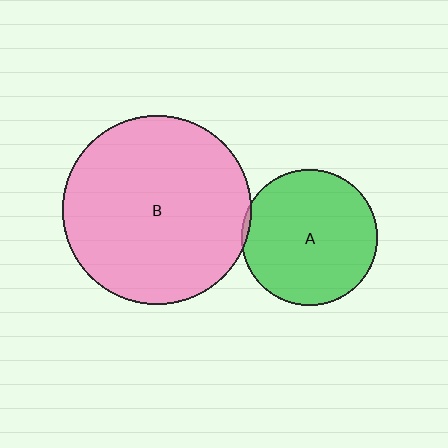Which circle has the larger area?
Circle B (pink).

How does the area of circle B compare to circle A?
Approximately 1.9 times.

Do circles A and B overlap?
Yes.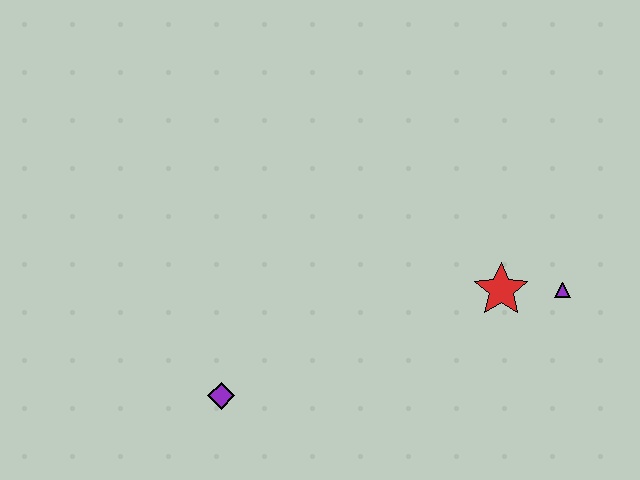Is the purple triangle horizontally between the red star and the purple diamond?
No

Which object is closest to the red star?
The purple triangle is closest to the red star.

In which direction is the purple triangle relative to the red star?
The purple triangle is to the right of the red star.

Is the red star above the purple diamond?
Yes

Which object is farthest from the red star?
The purple diamond is farthest from the red star.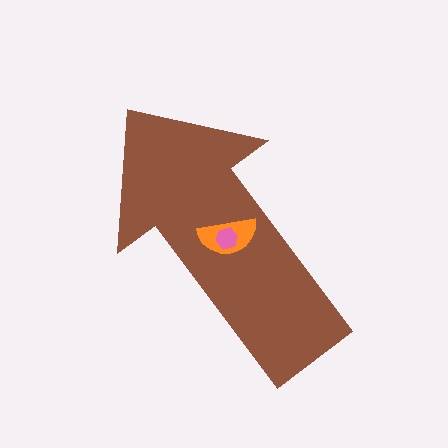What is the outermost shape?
The brown arrow.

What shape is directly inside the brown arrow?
The orange semicircle.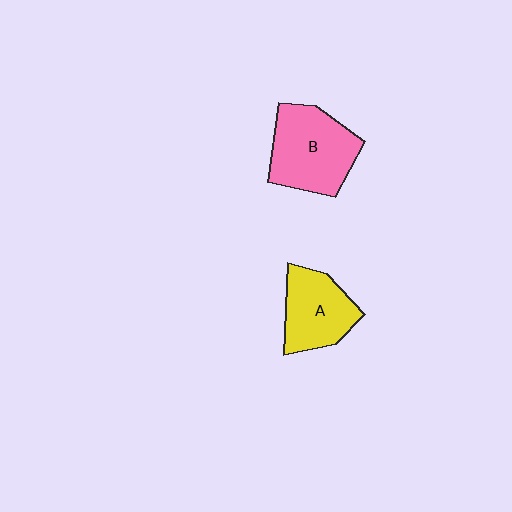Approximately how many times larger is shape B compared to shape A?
Approximately 1.3 times.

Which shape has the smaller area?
Shape A (yellow).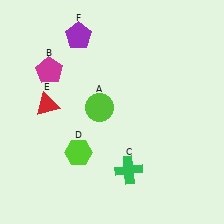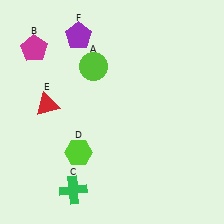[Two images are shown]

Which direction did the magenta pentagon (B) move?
The magenta pentagon (B) moved up.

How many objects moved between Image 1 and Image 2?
3 objects moved between the two images.